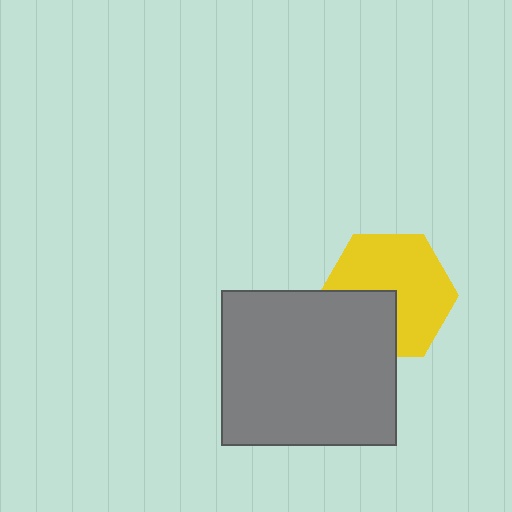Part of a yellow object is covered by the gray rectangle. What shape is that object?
It is a hexagon.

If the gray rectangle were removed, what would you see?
You would see the complete yellow hexagon.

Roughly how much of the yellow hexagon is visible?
Most of it is visible (roughly 67%).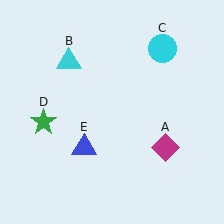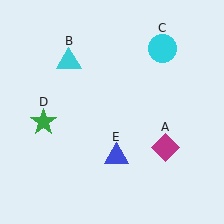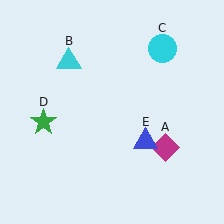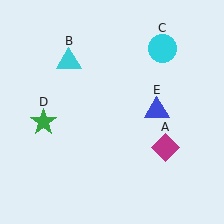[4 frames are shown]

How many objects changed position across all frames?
1 object changed position: blue triangle (object E).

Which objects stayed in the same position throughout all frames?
Magenta diamond (object A) and cyan triangle (object B) and cyan circle (object C) and green star (object D) remained stationary.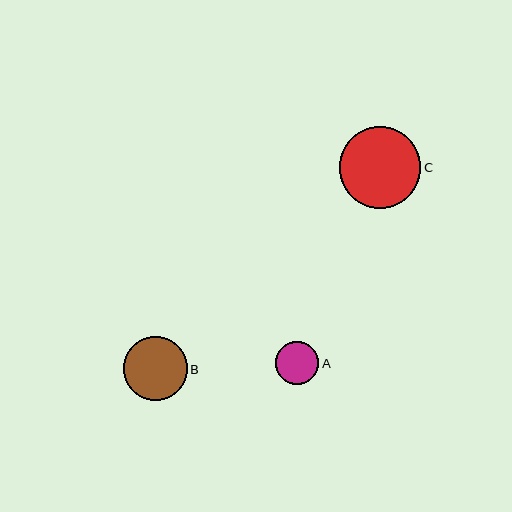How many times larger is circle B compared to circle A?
Circle B is approximately 1.5 times the size of circle A.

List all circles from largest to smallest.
From largest to smallest: C, B, A.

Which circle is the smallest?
Circle A is the smallest with a size of approximately 43 pixels.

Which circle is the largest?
Circle C is the largest with a size of approximately 81 pixels.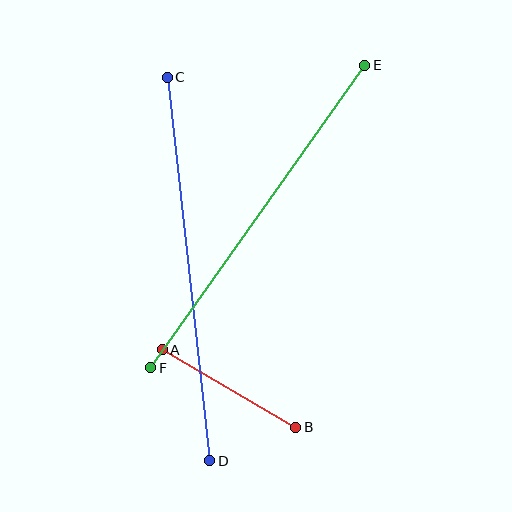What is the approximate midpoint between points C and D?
The midpoint is at approximately (189, 269) pixels.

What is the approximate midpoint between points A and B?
The midpoint is at approximately (229, 389) pixels.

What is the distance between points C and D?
The distance is approximately 386 pixels.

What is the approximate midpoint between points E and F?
The midpoint is at approximately (258, 217) pixels.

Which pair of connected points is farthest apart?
Points C and D are farthest apart.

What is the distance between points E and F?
The distance is approximately 370 pixels.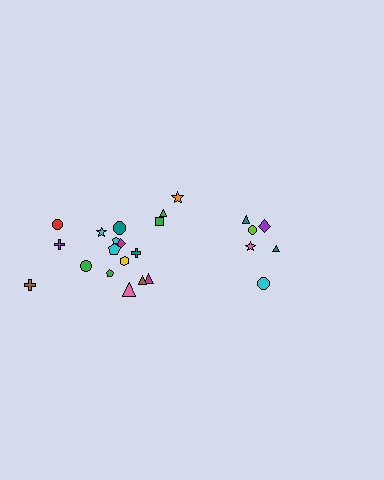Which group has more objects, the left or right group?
The left group.